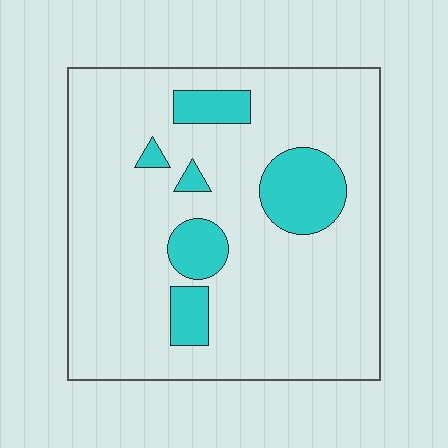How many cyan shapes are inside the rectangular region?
6.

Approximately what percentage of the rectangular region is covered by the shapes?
Approximately 15%.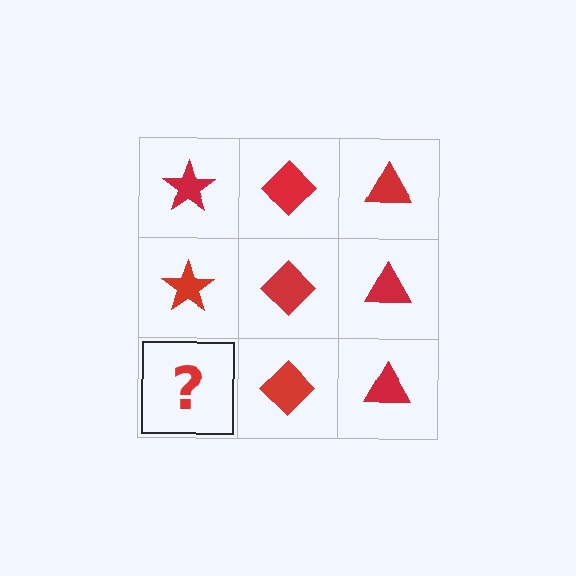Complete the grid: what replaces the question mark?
The question mark should be replaced with a red star.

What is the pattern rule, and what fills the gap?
The rule is that each column has a consistent shape. The gap should be filled with a red star.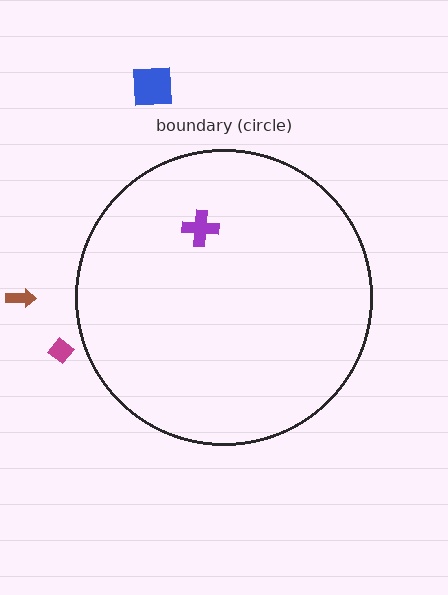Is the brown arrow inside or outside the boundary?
Outside.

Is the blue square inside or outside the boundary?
Outside.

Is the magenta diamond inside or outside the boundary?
Outside.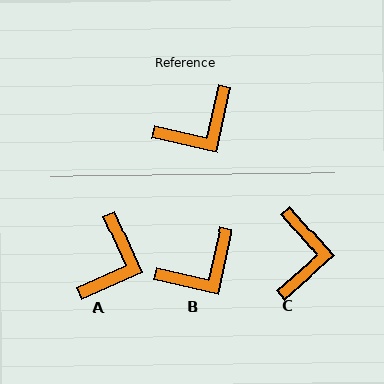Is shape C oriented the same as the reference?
No, it is off by about 54 degrees.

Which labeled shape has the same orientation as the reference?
B.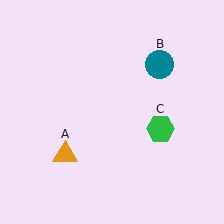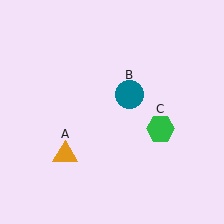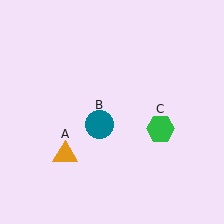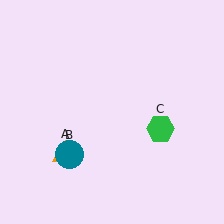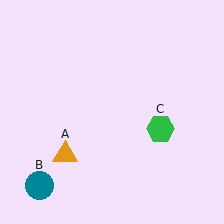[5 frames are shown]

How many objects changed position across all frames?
1 object changed position: teal circle (object B).